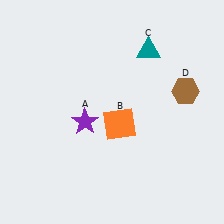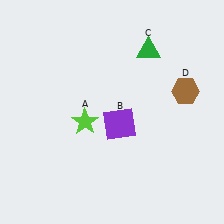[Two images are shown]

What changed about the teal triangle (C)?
In Image 1, C is teal. In Image 2, it changed to green.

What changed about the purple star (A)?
In Image 1, A is purple. In Image 2, it changed to lime.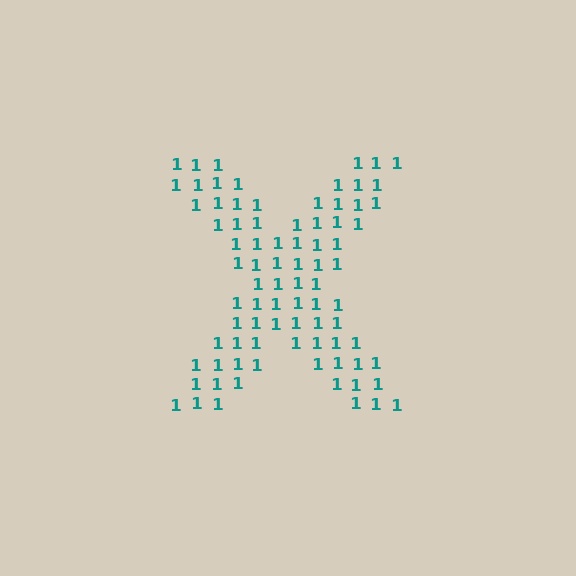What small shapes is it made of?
It is made of small digit 1's.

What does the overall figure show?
The overall figure shows the letter X.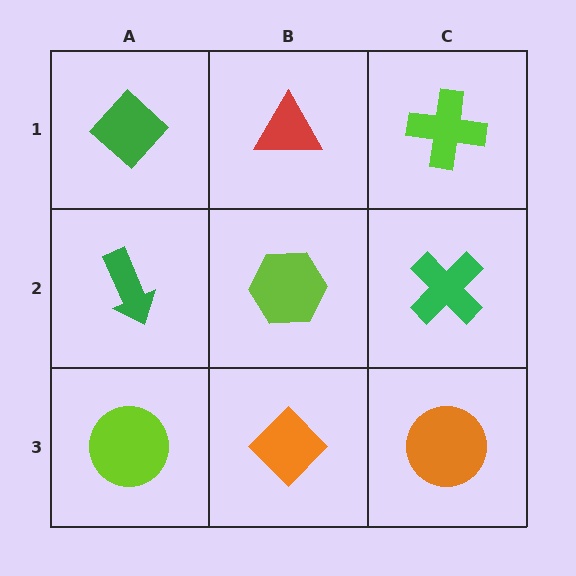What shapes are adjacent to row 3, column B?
A lime hexagon (row 2, column B), a lime circle (row 3, column A), an orange circle (row 3, column C).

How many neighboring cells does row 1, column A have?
2.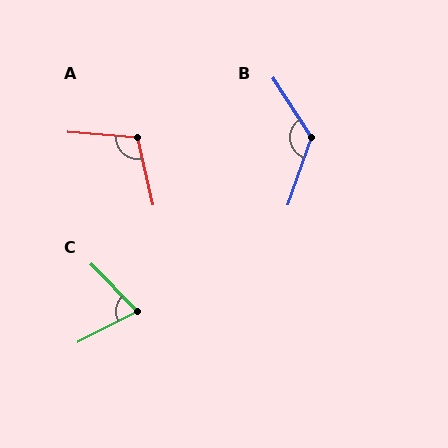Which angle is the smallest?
C, at approximately 73 degrees.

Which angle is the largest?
B, at approximately 128 degrees.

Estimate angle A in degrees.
Approximately 108 degrees.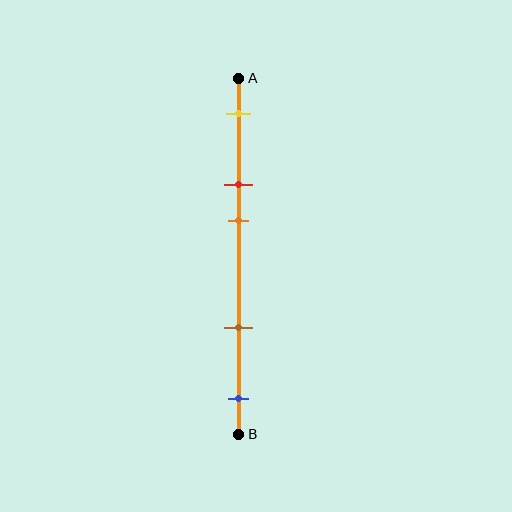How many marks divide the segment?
There are 5 marks dividing the segment.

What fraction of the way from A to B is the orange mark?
The orange mark is approximately 40% (0.4) of the way from A to B.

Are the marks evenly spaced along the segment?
No, the marks are not evenly spaced.